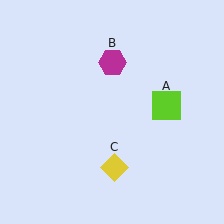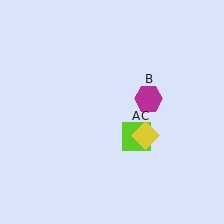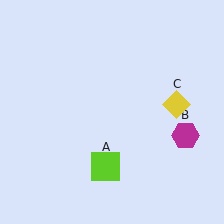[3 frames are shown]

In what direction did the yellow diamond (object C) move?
The yellow diamond (object C) moved up and to the right.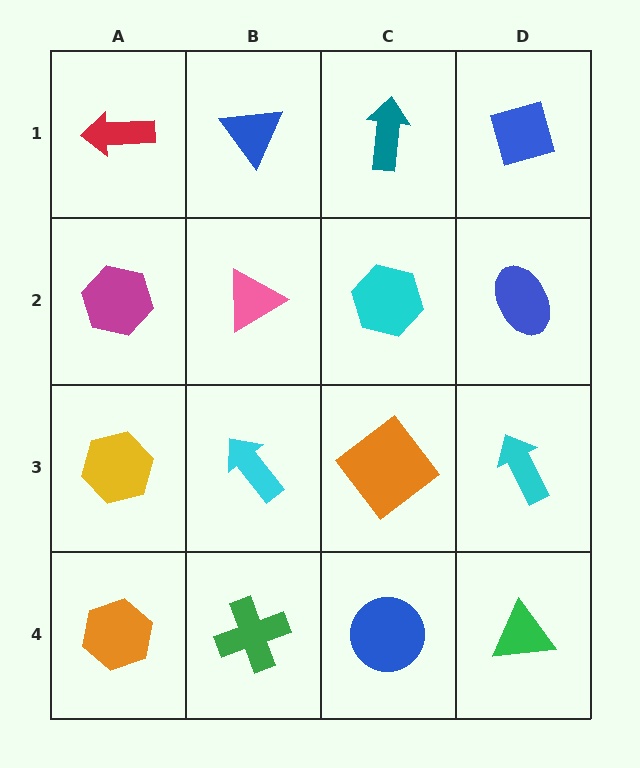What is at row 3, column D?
A cyan arrow.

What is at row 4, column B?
A green cross.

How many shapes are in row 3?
4 shapes.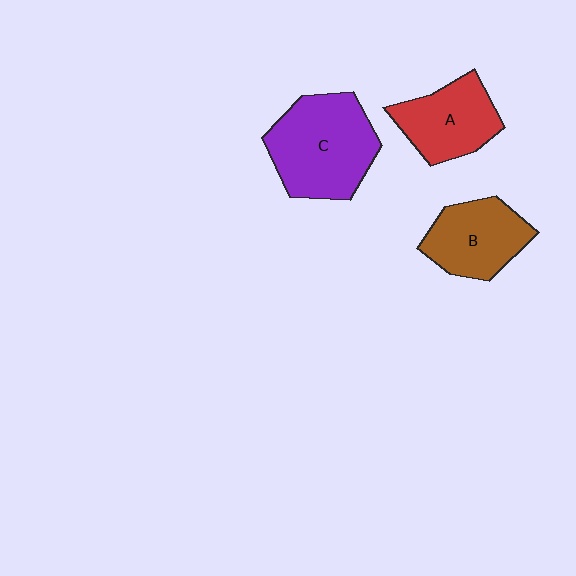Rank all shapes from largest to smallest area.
From largest to smallest: C (purple), B (brown), A (red).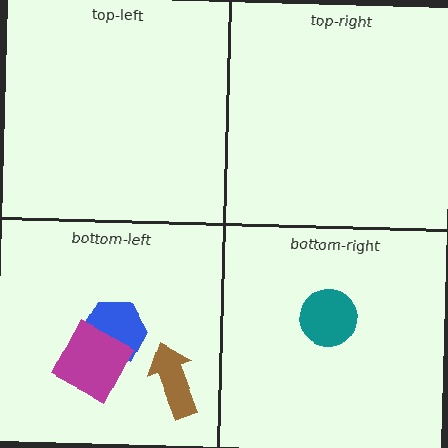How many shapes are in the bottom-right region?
1.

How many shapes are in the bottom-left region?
3.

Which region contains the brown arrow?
The bottom-left region.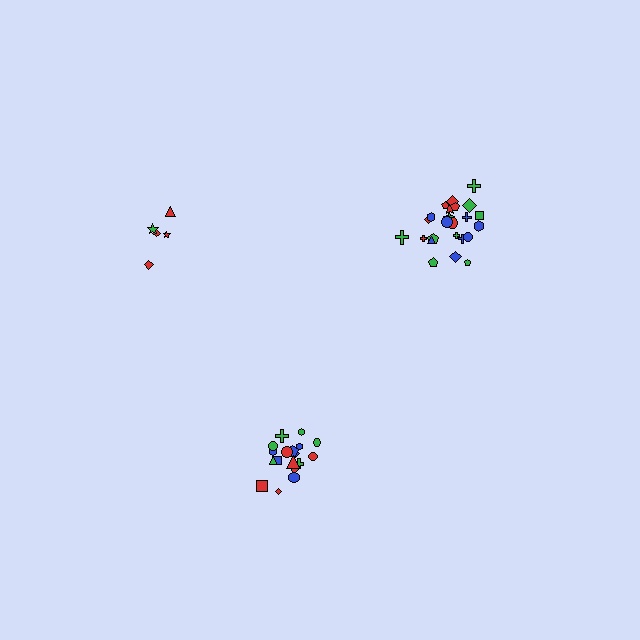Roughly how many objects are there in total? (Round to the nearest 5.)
Roughly 50 objects in total.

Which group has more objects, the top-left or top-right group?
The top-right group.